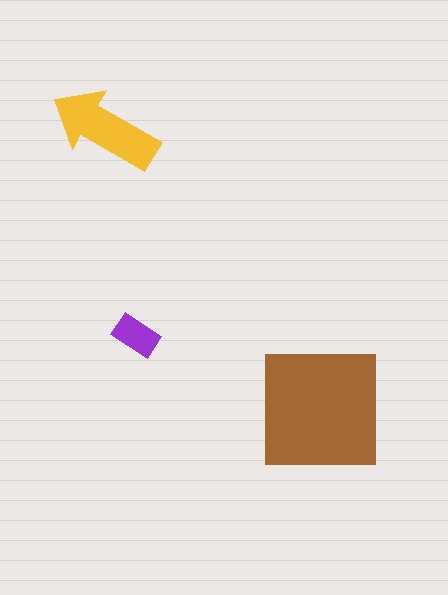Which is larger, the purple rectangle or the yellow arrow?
The yellow arrow.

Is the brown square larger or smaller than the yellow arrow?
Larger.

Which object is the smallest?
The purple rectangle.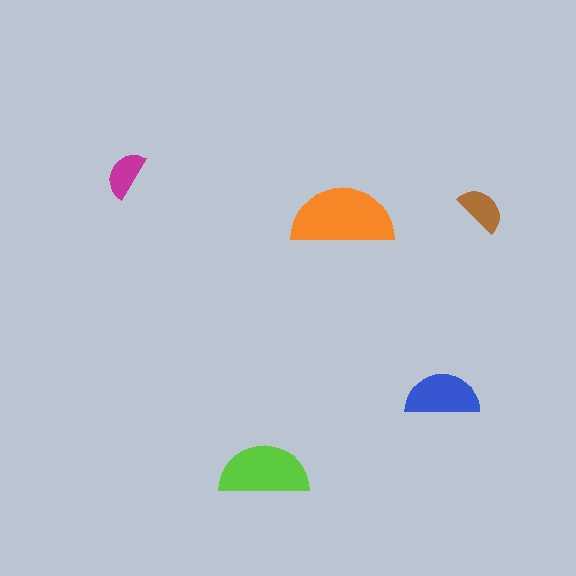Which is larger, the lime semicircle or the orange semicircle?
The orange one.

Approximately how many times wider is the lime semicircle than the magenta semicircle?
About 2 times wider.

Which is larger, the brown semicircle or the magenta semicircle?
The brown one.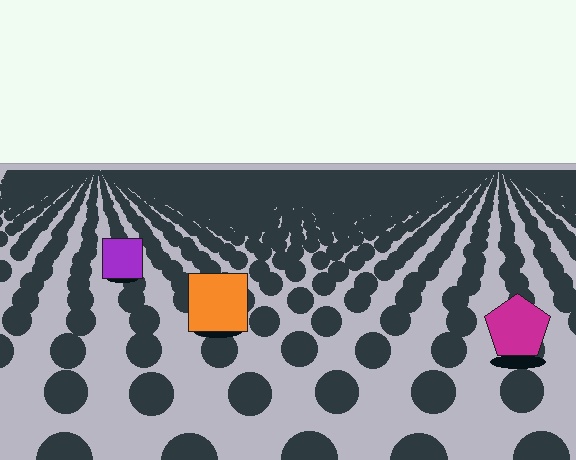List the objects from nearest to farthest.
From nearest to farthest: the magenta pentagon, the orange square, the purple square.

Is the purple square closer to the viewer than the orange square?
No. The orange square is closer — you can tell from the texture gradient: the ground texture is coarser near it.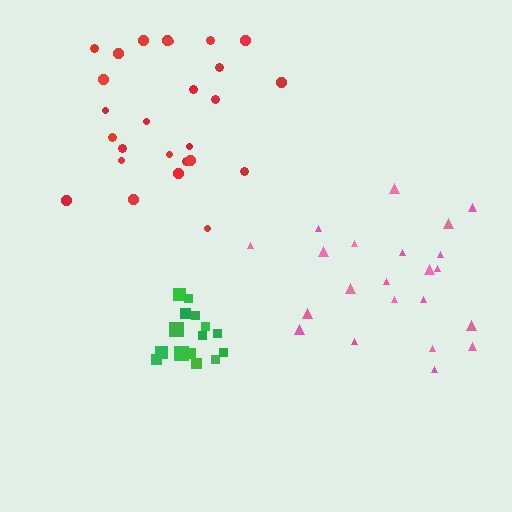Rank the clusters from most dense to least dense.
green, red, pink.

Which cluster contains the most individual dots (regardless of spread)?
Red (27).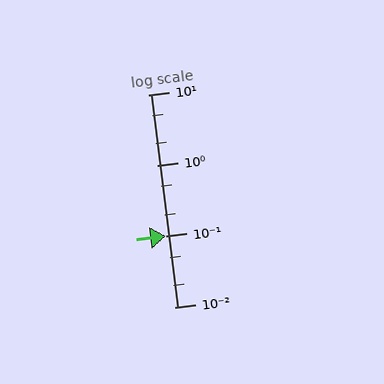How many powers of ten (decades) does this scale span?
The scale spans 3 decades, from 0.01 to 10.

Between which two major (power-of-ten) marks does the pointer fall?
The pointer is between 0.1 and 1.